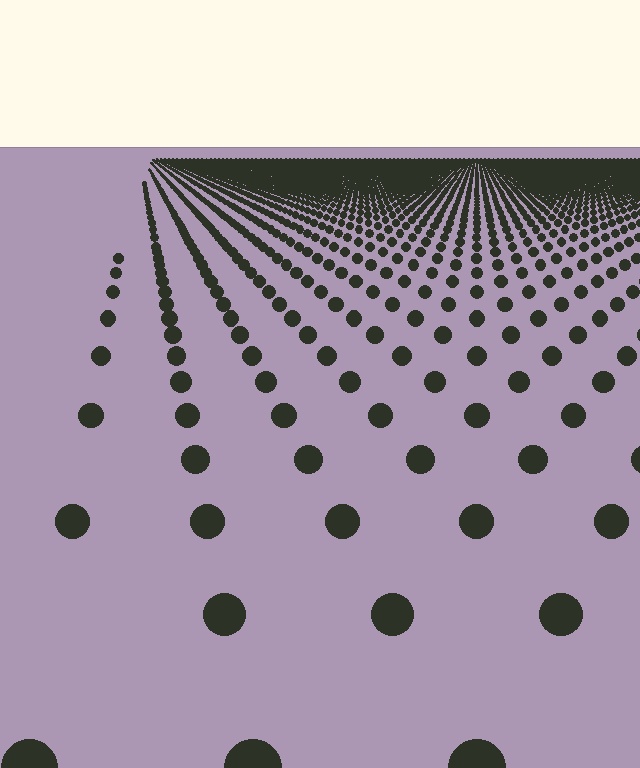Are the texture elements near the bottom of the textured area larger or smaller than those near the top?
Larger. Near the bottom, elements are closer to the viewer and appear at a bigger on-screen size.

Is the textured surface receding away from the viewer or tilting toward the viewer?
The surface is receding away from the viewer. Texture elements get smaller and denser toward the top.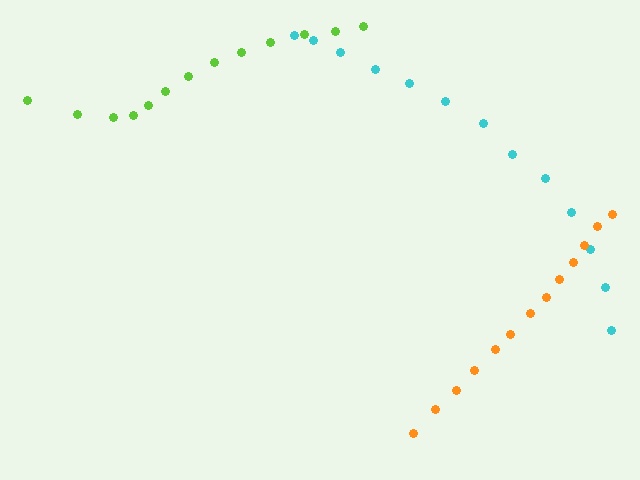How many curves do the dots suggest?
There are 3 distinct paths.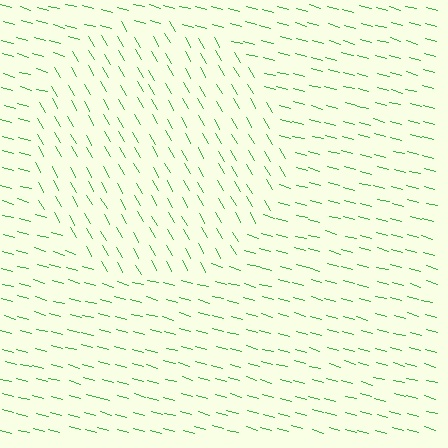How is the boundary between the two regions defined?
The boundary is defined purely by a change in line orientation (approximately 45 degrees difference). All lines are the same color and thickness.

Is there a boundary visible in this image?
Yes, there is a texture boundary formed by a change in line orientation.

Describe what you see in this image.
The image is filled with small green line segments. A circle region in the image has lines oriented differently from the surrounding lines, creating a visible texture boundary.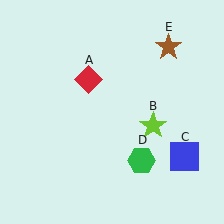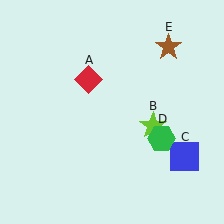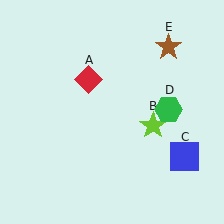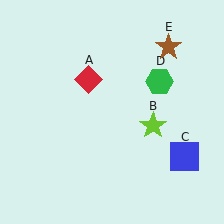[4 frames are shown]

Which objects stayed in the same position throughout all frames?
Red diamond (object A) and lime star (object B) and blue square (object C) and brown star (object E) remained stationary.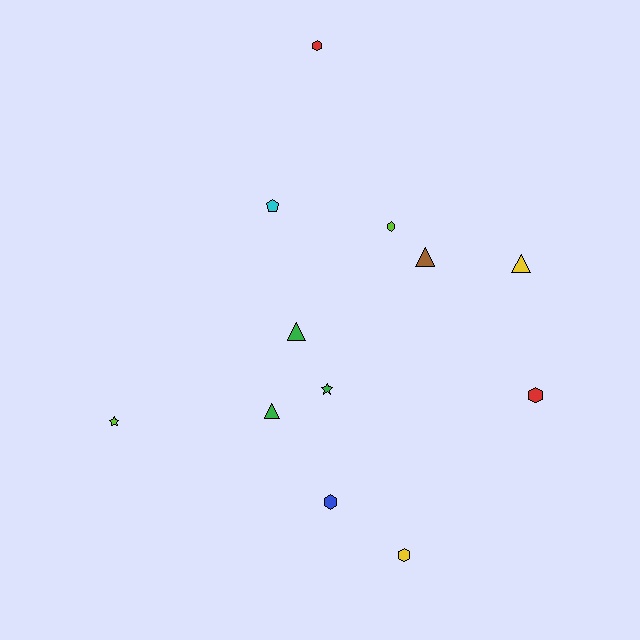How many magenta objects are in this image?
There are no magenta objects.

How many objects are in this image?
There are 12 objects.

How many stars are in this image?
There are 2 stars.